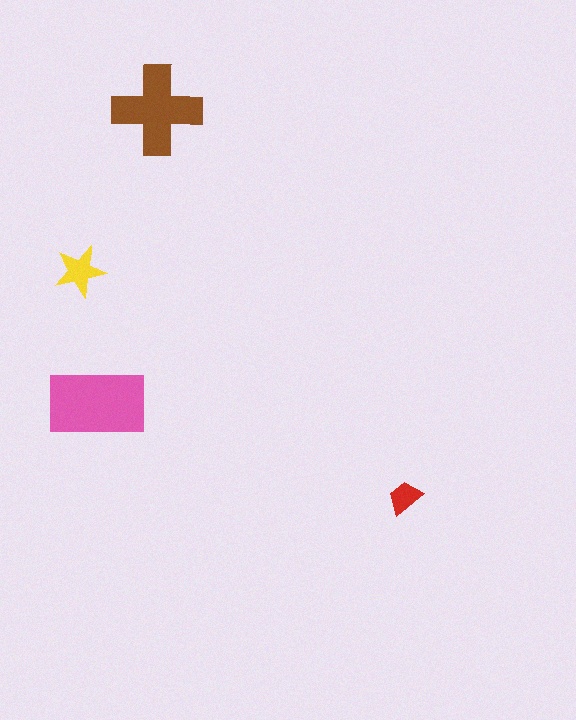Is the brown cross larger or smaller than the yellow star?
Larger.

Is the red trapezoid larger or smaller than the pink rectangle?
Smaller.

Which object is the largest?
The pink rectangle.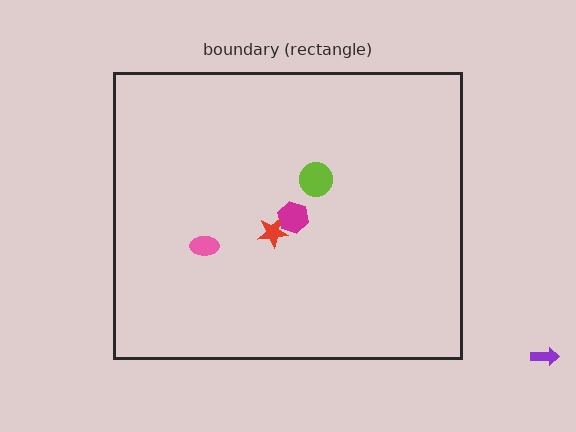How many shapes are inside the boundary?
4 inside, 1 outside.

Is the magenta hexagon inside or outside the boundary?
Inside.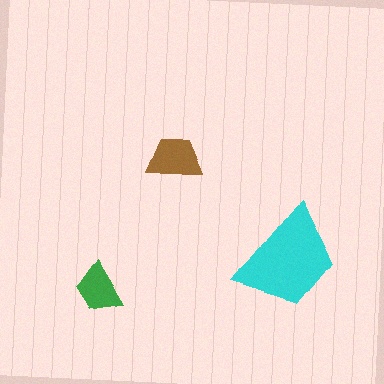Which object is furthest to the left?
The green trapezoid is leftmost.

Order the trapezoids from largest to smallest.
the cyan one, the brown one, the green one.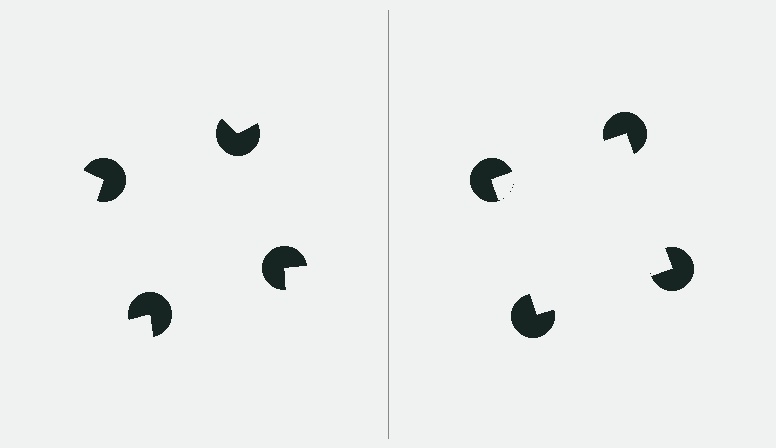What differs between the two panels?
The pac-man discs are positioned identically on both sides; only the wedge orientations differ. On the right they align to a square; on the left they are misaligned.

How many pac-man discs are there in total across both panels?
8 — 4 on each side.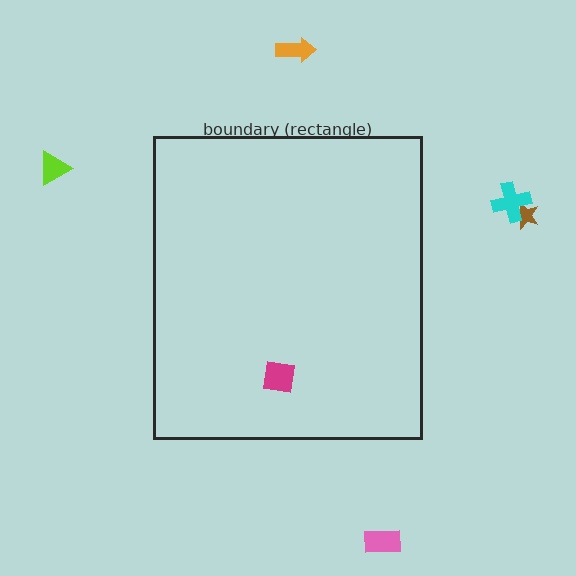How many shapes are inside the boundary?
1 inside, 5 outside.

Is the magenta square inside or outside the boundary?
Inside.